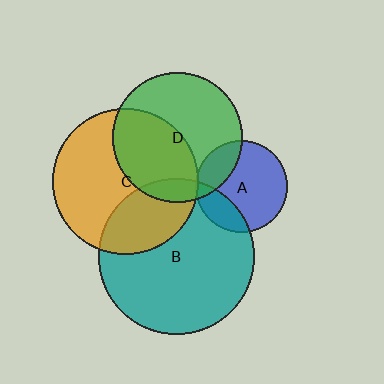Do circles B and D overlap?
Yes.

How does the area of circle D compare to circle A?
Approximately 2.0 times.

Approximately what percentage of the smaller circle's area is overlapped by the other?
Approximately 10%.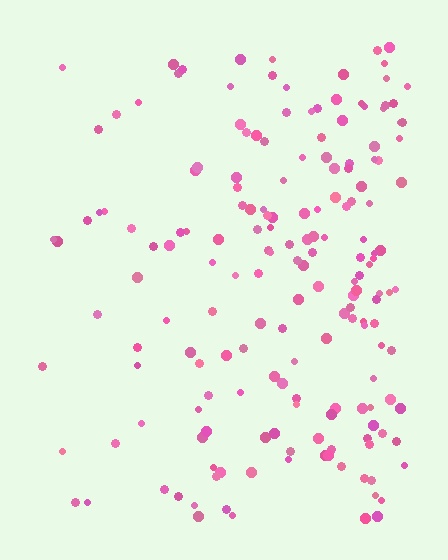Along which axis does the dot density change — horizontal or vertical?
Horizontal.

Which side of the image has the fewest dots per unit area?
The left.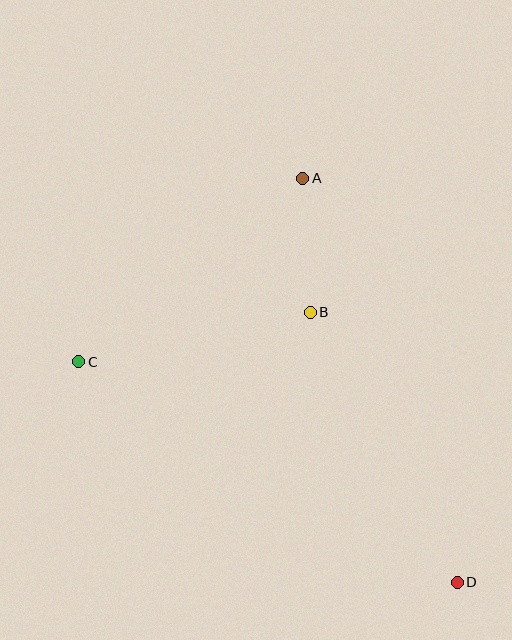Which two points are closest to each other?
Points A and B are closest to each other.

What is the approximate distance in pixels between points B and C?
The distance between B and C is approximately 236 pixels.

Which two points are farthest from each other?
Points C and D are farthest from each other.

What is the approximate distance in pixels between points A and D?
The distance between A and D is approximately 432 pixels.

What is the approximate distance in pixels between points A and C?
The distance between A and C is approximately 289 pixels.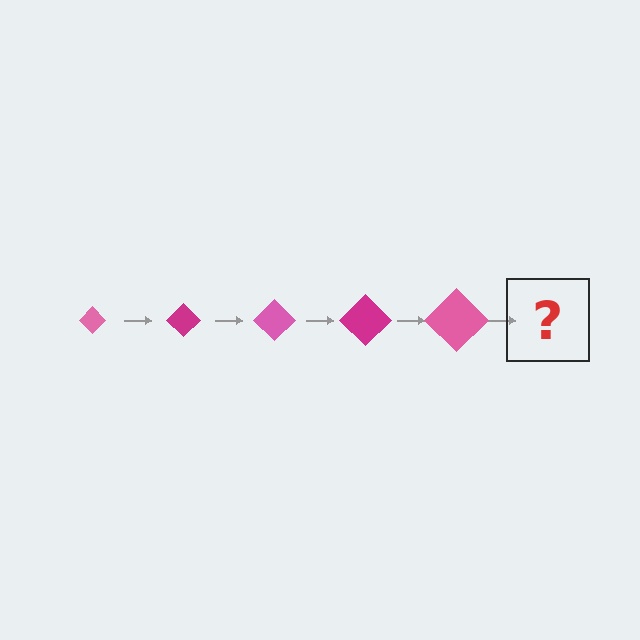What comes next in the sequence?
The next element should be a magenta diamond, larger than the previous one.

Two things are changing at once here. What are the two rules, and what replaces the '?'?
The two rules are that the diamond grows larger each step and the color cycles through pink and magenta. The '?' should be a magenta diamond, larger than the previous one.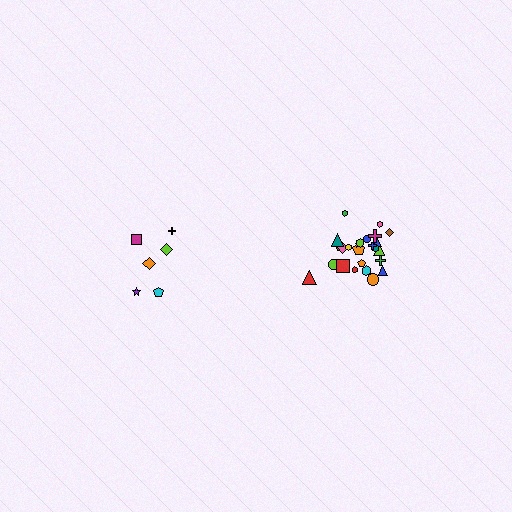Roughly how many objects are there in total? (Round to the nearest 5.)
Roughly 30 objects in total.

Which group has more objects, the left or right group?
The right group.